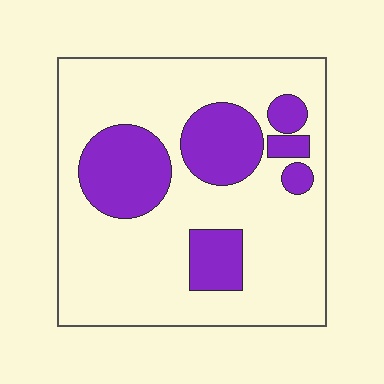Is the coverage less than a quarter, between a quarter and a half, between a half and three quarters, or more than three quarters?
Between a quarter and a half.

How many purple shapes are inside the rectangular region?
6.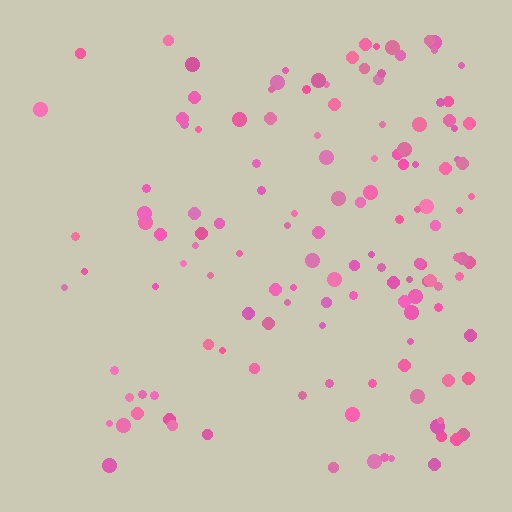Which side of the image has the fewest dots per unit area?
The left.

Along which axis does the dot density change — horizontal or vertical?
Horizontal.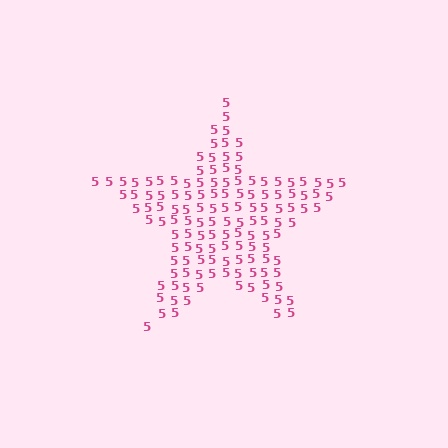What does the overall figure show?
The overall figure shows a star.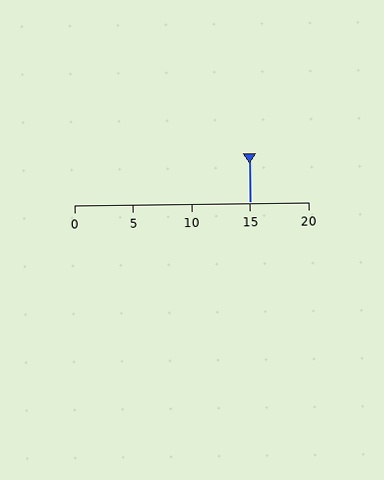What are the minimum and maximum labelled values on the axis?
The axis runs from 0 to 20.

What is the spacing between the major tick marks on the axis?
The major ticks are spaced 5 apart.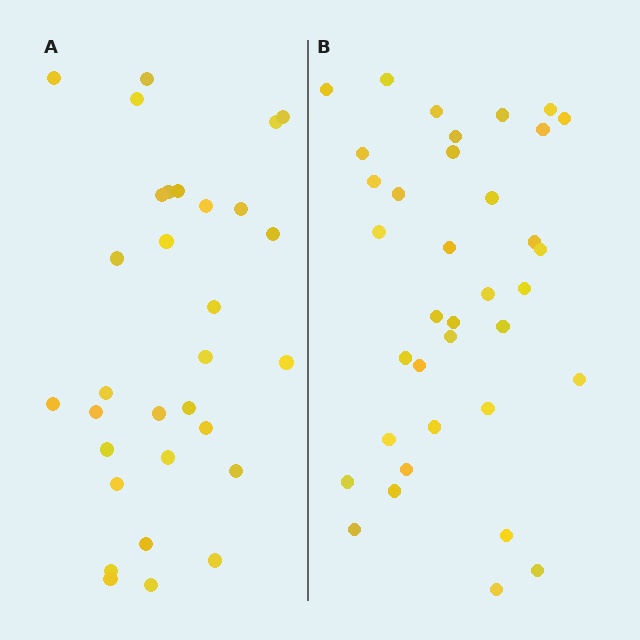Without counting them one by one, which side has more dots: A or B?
Region B (the right region) has more dots.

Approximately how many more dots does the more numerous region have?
Region B has about 5 more dots than region A.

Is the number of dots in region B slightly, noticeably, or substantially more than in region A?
Region B has only slightly more — the two regions are fairly close. The ratio is roughly 1.2 to 1.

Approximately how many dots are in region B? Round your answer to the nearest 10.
About 40 dots. (The exact count is 36, which rounds to 40.)